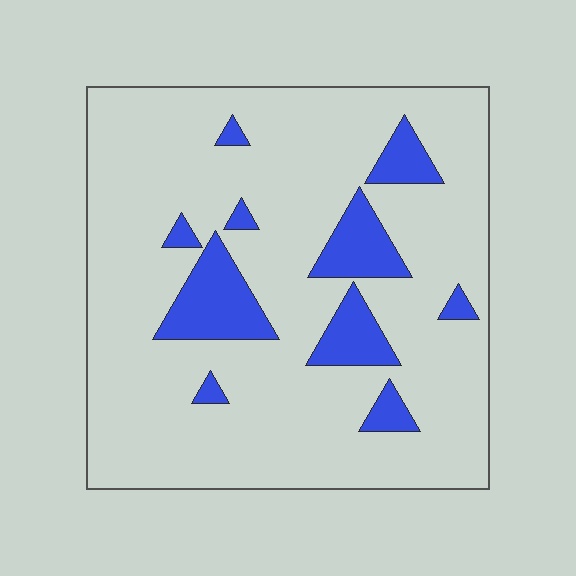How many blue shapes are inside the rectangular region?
10.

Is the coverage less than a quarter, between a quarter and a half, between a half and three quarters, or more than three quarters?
Less than a quarter.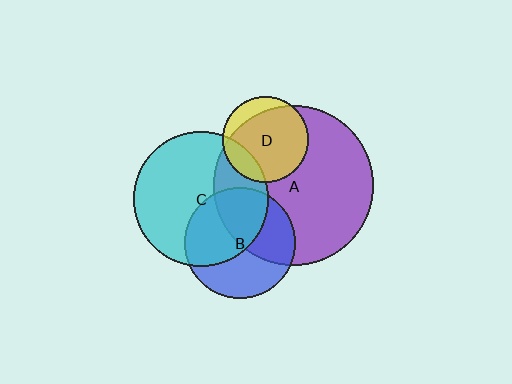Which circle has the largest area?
Circle A (purple).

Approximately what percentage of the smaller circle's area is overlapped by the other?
Approximately 50%.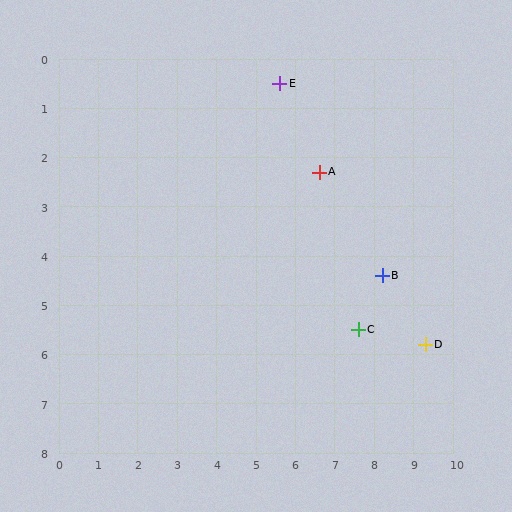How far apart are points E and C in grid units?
Points E and C are about 5.4 grid units apart.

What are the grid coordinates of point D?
Point D is at approximately (9.3, 5.8).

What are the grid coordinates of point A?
Point A is at approximately (6.6, 2.3).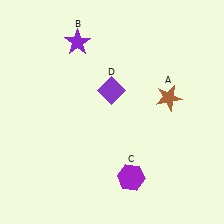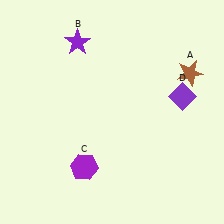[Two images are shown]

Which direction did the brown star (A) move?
The brown star (A) moved up.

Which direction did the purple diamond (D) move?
The purple diamond (D) moved right.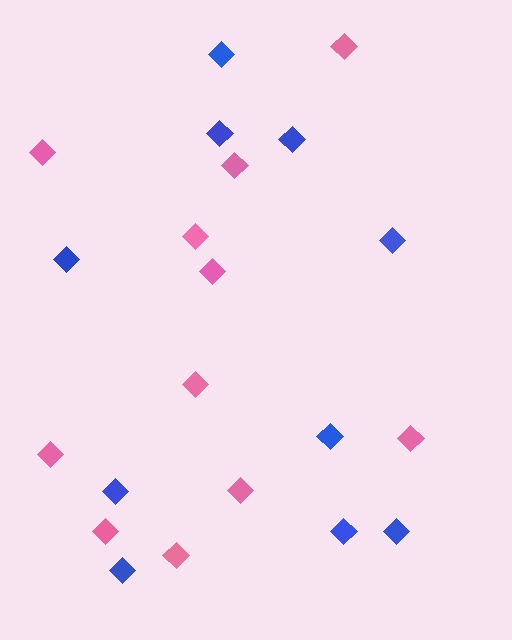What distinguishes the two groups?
There are 2 groups: one group of pink diamonds (11) and one group of blue diamonds (10).